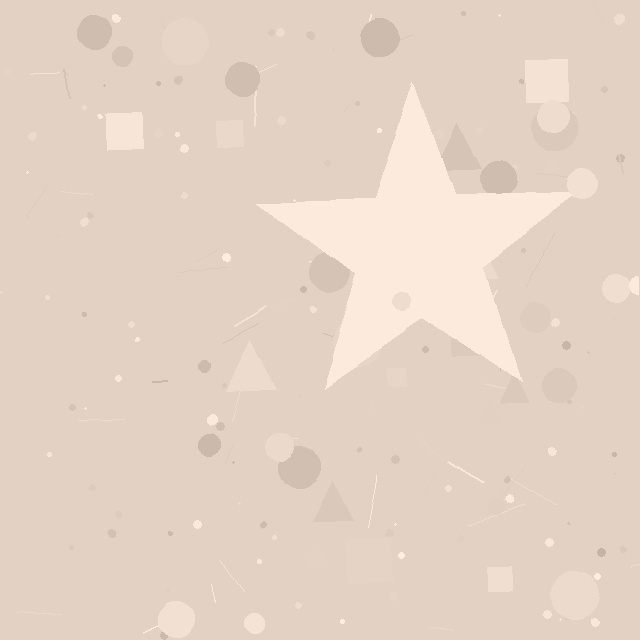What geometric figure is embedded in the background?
A star is embedded in the background.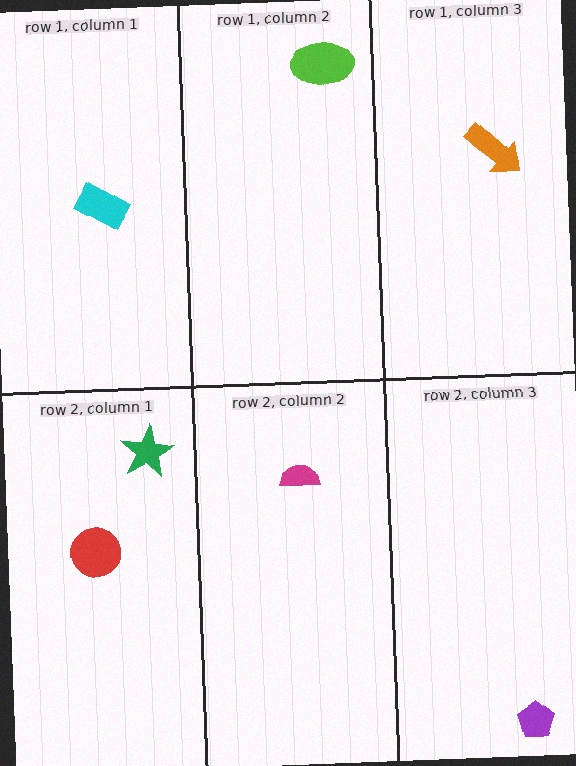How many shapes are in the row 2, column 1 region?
2.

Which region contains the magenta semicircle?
The row 2, column 2 region.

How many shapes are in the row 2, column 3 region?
1.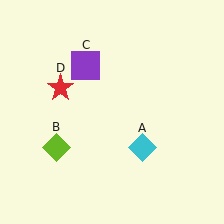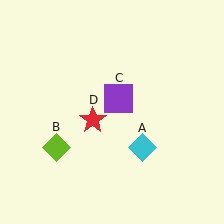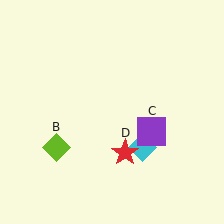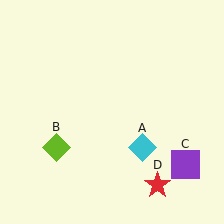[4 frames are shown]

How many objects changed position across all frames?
2 objects changed position: purple square (object C), red star (object D).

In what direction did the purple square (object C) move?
The purple square (object C) moved down and to the right.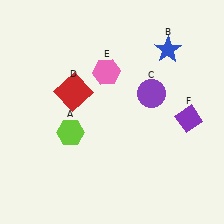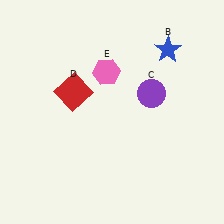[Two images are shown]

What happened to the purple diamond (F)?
The purple diamond (F) was removed in Image 2. It was in the bottom-right area of Image 1.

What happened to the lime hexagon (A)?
The lime hexagon (A) was removed in Image 2. It was in the bottom-left area of Image 1.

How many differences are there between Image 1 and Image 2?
There are 2 differences between the two images.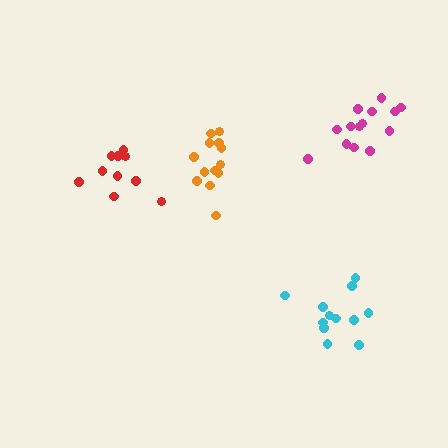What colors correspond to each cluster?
The clusters are colored: red, orange, magenta, cyan.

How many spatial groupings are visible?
There are 4 spatial groupings.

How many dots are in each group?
Group 1: 10 dots, Group 2: 14 dots, Group 3: 14 dots, Group 4: 12 dots (50 total).